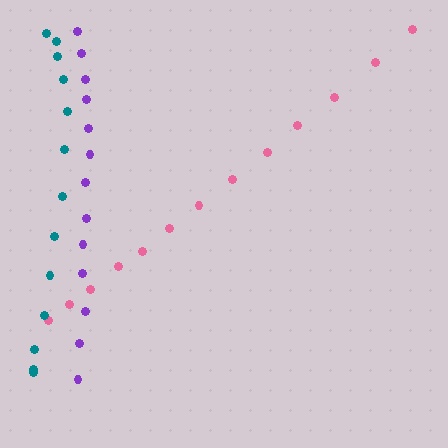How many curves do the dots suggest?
There are 3 distinct paths.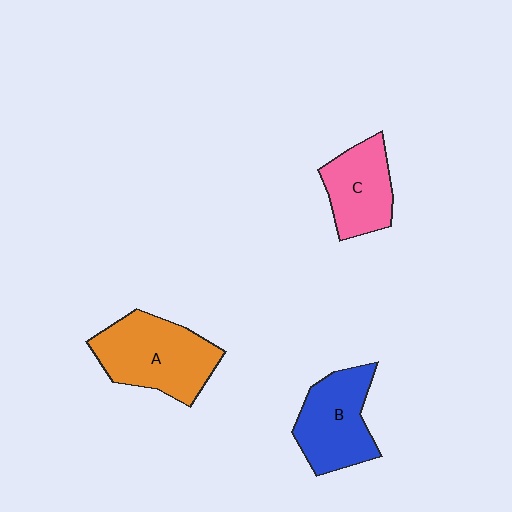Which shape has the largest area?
Shape A (orange).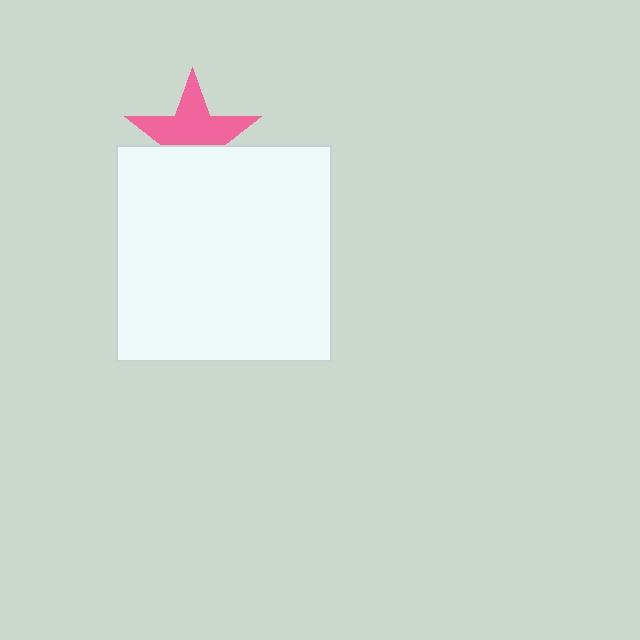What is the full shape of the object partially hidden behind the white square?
The partially hidden object is a pink star.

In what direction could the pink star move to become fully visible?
The pink star could move up. That would shift it out from behind the white square entirely.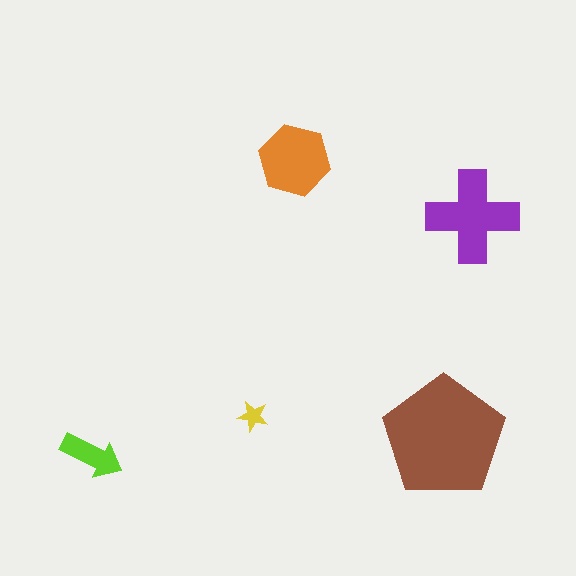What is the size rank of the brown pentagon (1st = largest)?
1st.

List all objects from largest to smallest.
The brown pentagon, the purple cross, the orange hexagon, the lime arrow, the yellow star.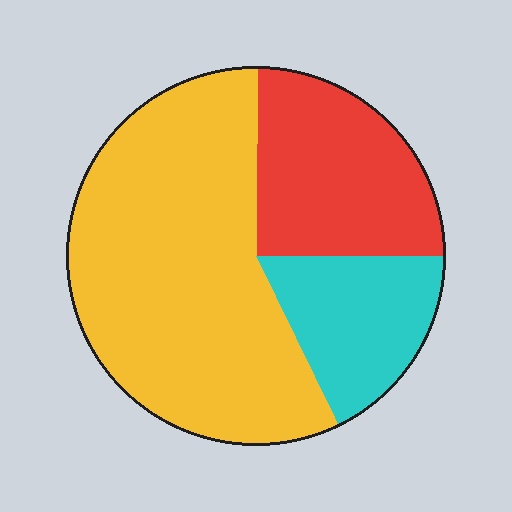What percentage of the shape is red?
Red takes up about one quarter (1/4) of the shape.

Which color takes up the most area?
Yellow, at roughly 55%.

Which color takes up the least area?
Cyan, at roughly 20%.